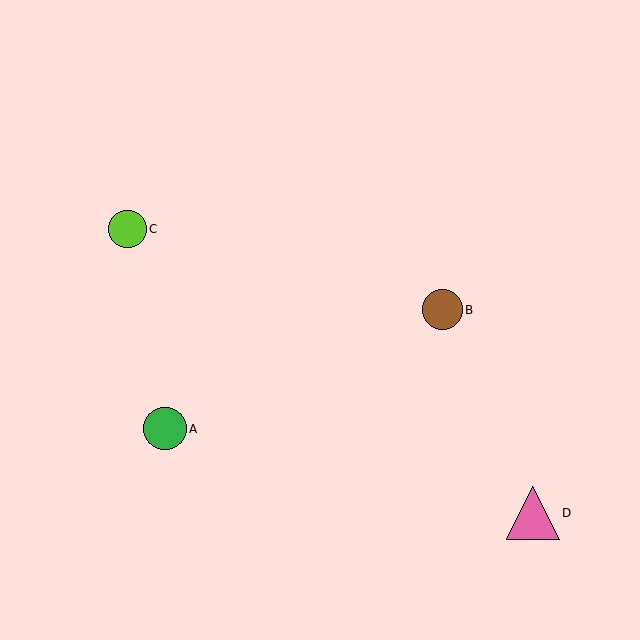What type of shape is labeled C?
Shape C is a lime circle.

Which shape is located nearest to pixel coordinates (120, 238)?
The lime circle (labeled C) at (127, 229) is nearest to that location.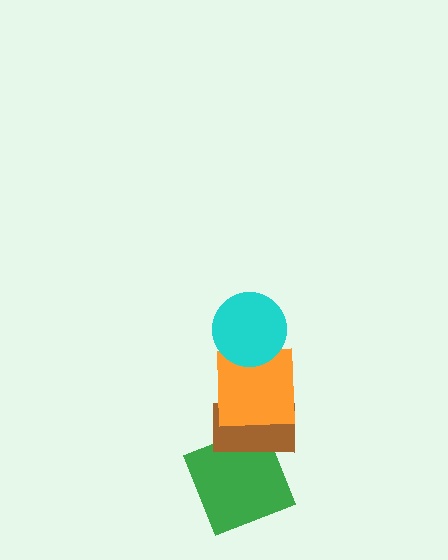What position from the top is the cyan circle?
The cyan circle is 1st from the top.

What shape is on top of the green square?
The brown rectangle is on top of the green square.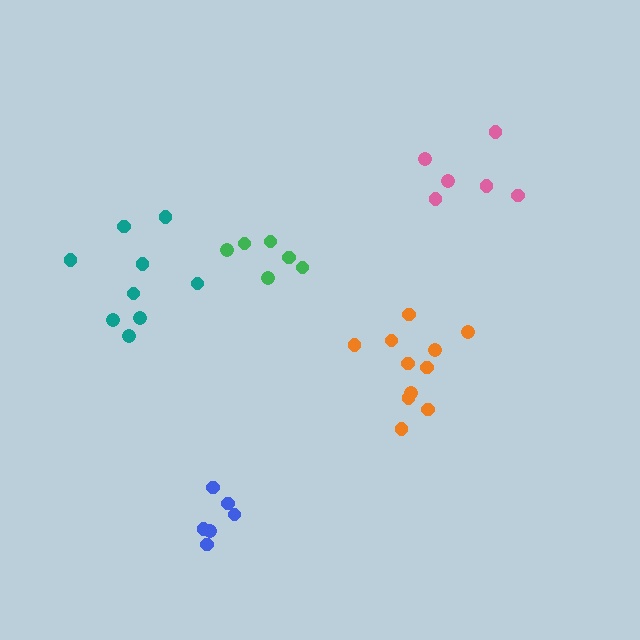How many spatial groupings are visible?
There are 5 spatial groupings.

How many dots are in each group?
Group 1: 6 dots, Group 2: 11 dots, Group 3: 6 dots, Group 4: 6 dots, Group 5: 9 dots (38 total).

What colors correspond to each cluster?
The clusters are colored: green, orange, blue, pink, teal.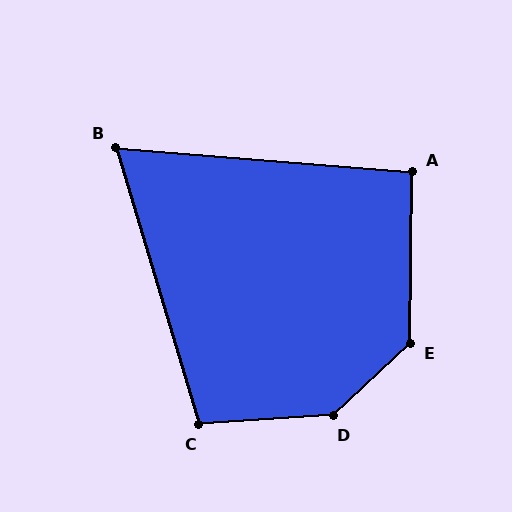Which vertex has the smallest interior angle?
B, at approximately 69 degrees.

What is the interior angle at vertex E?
Approximately 134 degrees (obtuse).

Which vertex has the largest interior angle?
D, at approximately 140 degrees.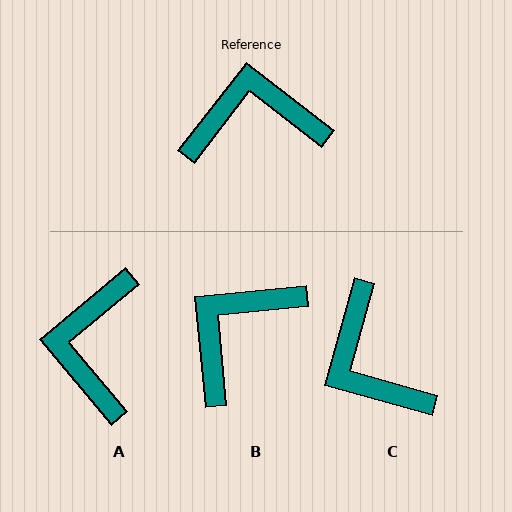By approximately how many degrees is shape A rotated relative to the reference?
Approximately 78 degrees counter-clockwise.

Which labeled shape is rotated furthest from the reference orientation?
C, about 112 degrees away.